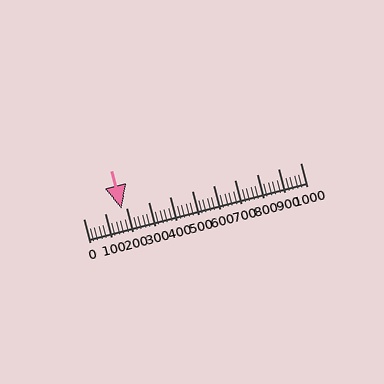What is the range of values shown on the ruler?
The ruler shows values from 0 to 1000.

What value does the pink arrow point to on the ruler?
The pink arrow points to approximately 175.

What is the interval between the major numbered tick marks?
The major tick marks are spaced 100 units apart.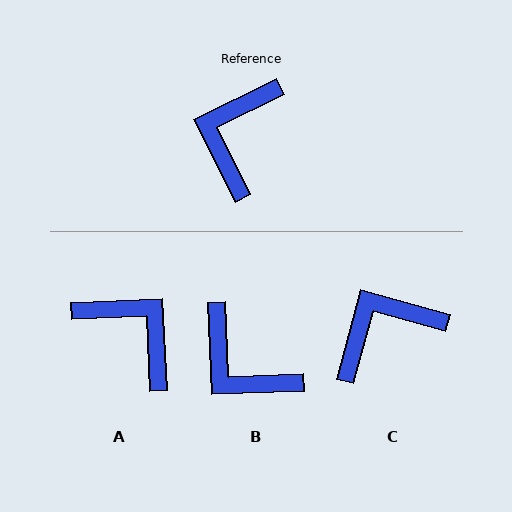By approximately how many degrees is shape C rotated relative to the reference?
Approximately 42 degrees clockwise.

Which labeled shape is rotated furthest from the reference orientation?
A, about 114 degrees away.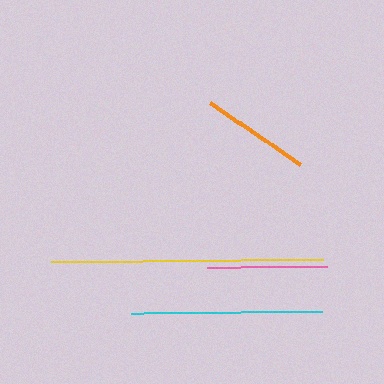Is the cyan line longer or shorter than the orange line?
The cyan line is longer than the orange line.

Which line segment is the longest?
The yellow line is the longest at approximately 272 pixels.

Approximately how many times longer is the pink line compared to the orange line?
The pink line is approximately 1.1 times the length of the orange line.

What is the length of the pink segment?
The pink segment is approximately 120 pixels long.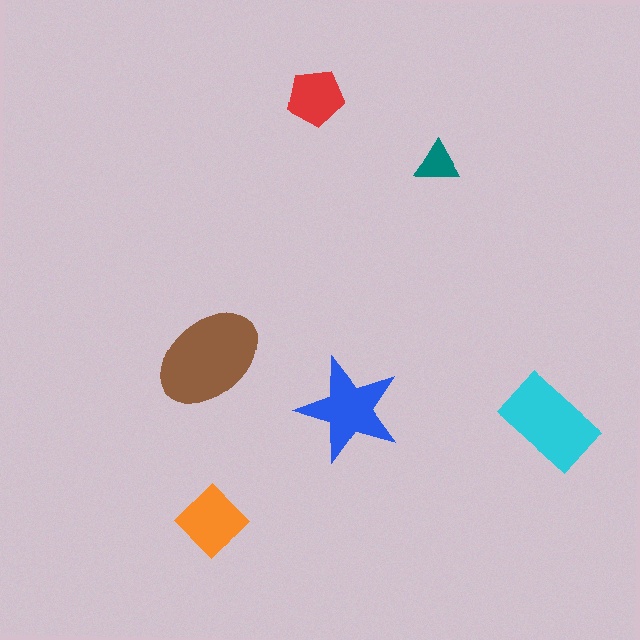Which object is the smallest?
The teal triangle.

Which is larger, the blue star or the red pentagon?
The blue star.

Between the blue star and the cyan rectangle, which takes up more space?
The cyan rectangle.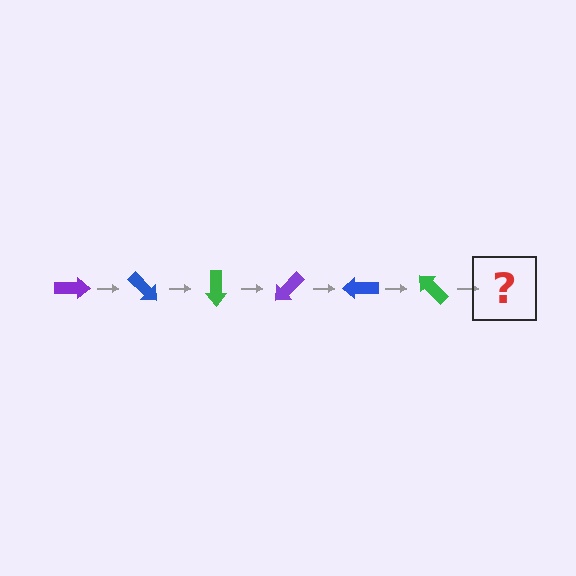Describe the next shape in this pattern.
It should be a purple arrow, rotated 270 degrees from the start.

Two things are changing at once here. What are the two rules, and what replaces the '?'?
The two rules are that it rotates 45 degrees each step and the color cycles through purple, blue, and green. The '?' should be a purple arrow, rotated 270 degrees from the start.